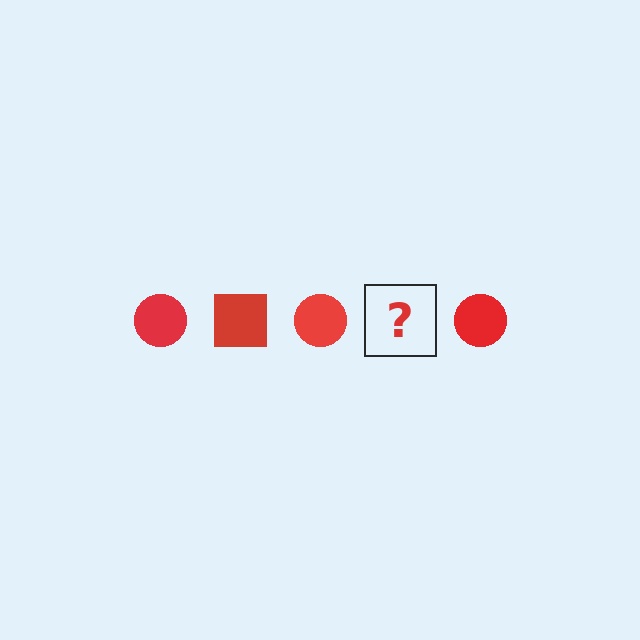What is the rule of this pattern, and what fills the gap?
The rule is that the pattern cycles through circle, square shapes in red. The gap should be filled with a red square.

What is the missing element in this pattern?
The missing element is a red square.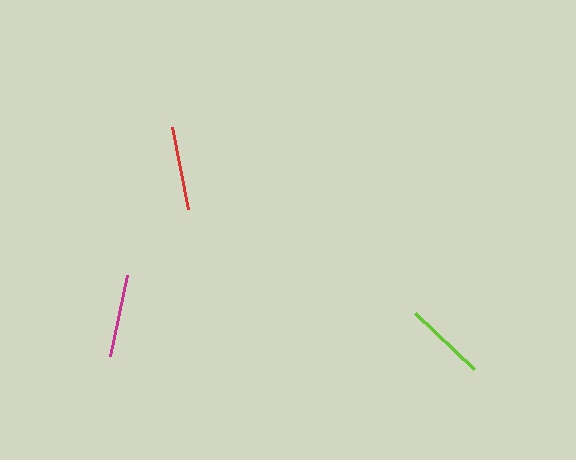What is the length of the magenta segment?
The magenta segment is approximately 83 pixels long.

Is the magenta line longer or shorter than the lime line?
The magenta line is longer than the lime line.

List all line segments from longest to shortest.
From longest to shortest: red, magenta, lime.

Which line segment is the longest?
The red line is the longest at approximately 83 pixels.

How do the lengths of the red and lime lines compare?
The red and lime lines are approximately the same length.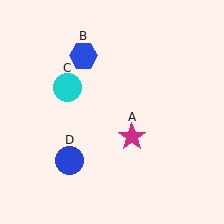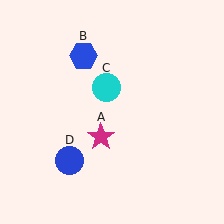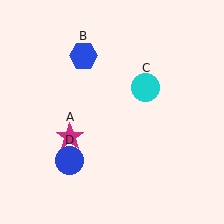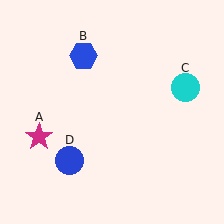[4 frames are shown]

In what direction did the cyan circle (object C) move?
The cyan circle (object C) moved right.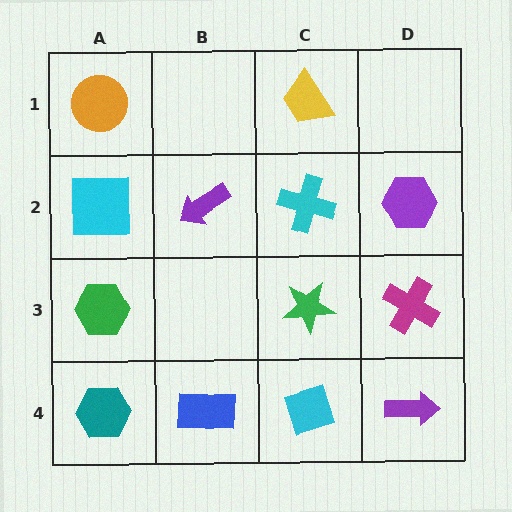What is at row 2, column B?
A purple arrow.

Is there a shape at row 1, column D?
No, that cell is empty.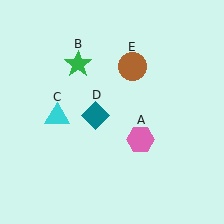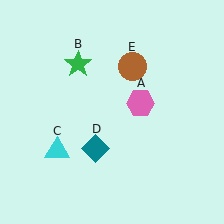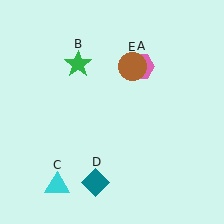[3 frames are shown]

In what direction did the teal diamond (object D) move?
The teal diamond (object D) moved down.